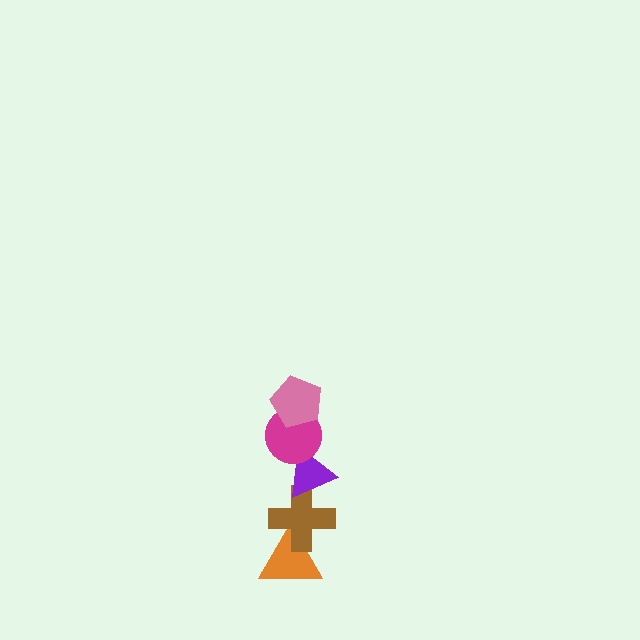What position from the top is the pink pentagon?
The pink pentagon is 1st from the top.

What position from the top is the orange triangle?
The orange triangle is 5th from the top.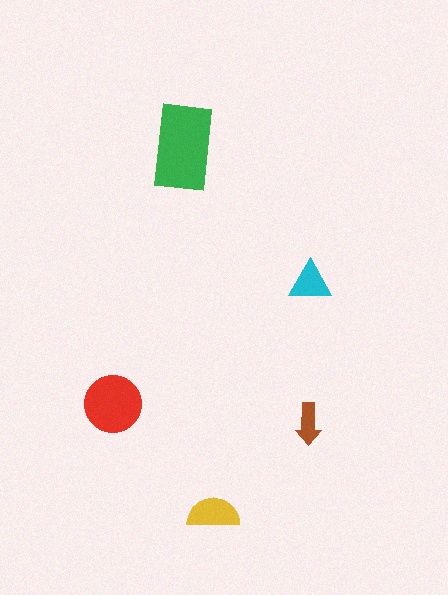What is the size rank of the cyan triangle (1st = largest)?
4th.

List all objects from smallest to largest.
The brown arrow, the cyan triangle, the yellow semicircle, the red circle, the green rectangle.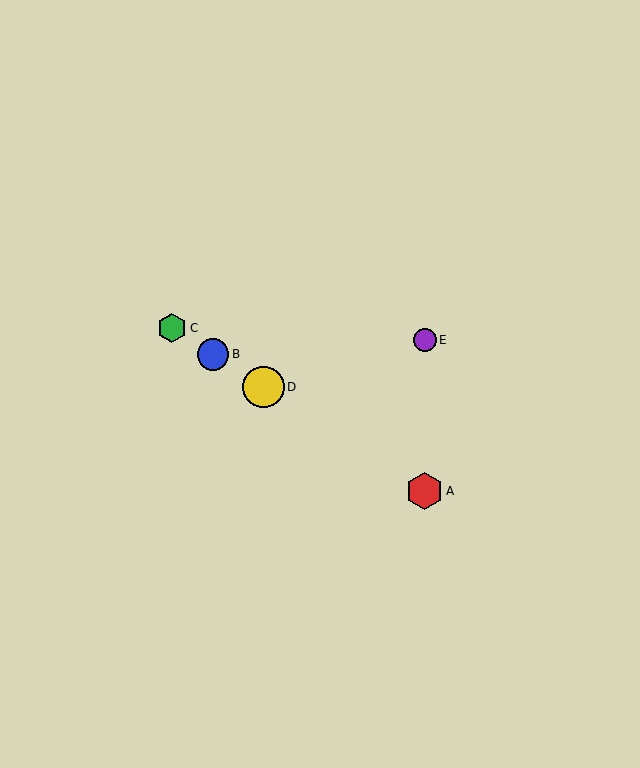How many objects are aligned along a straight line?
4 objects (A, B, C, D) are aligned along a straight line.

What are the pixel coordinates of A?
Object A is at (424, 491).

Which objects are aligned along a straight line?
Objects A, B, C, D are aligned along a straight line.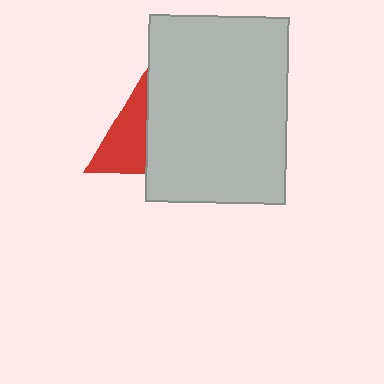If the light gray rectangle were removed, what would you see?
You would see the complete red triangle.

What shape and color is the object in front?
The object in front is a light gray rectangle.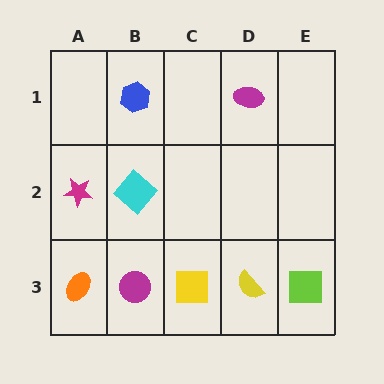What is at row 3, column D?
A yellow semicircle.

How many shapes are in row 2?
2 shapes.